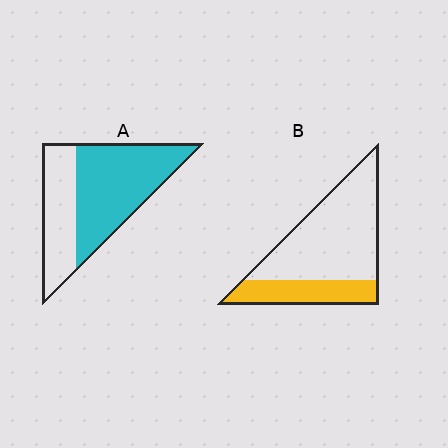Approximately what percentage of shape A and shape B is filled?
A is approximately 65% and B is approximately 30%.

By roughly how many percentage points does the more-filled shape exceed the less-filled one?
By roughly 35 percentage points (A over B).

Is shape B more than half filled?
No.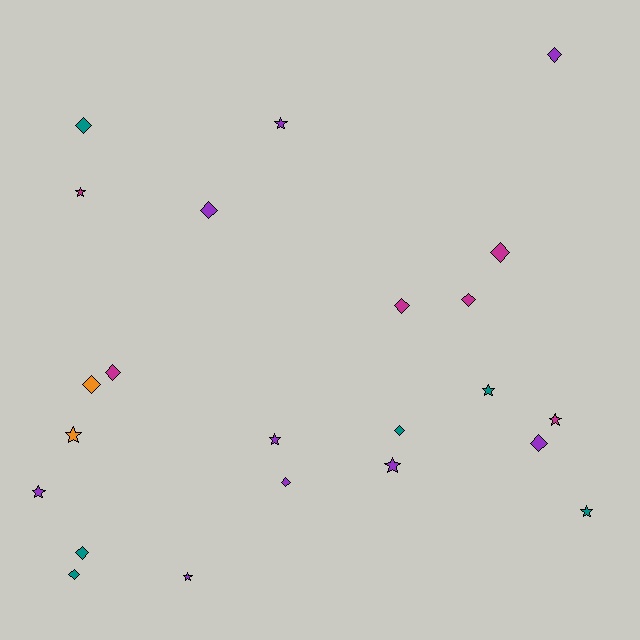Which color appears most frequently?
Purple, with 9 objects.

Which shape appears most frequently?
Diamond, with 13 objects.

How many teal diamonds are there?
There are 4 teal diamonds.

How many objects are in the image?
There are 23 objects.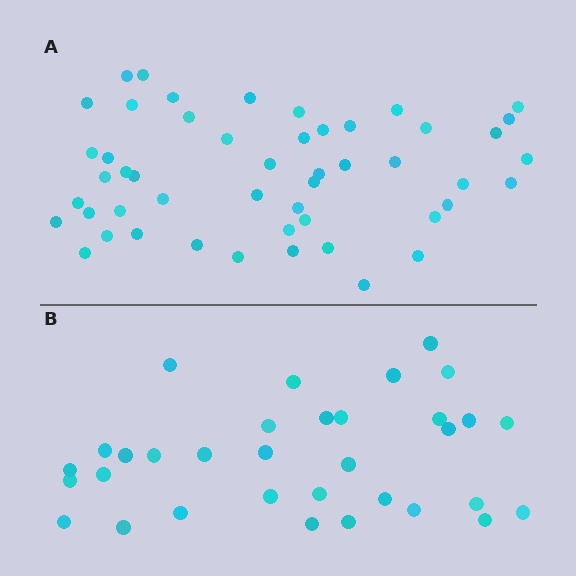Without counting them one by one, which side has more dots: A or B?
Region A (the top region) has more dots.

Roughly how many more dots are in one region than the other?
Region A has approximately 15 more dots than region B.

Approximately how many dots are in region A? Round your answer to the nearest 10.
About 50 dots.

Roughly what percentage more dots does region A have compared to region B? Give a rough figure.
About 50% more.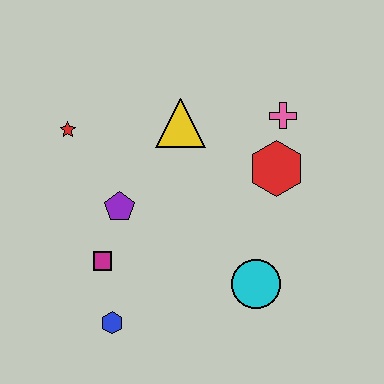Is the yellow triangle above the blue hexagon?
Yes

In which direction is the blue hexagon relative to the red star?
The blue hexagon is below the red star.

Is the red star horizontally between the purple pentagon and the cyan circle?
No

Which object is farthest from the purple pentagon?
The pink cross is farthest from the purple pentagon.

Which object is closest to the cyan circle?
The red hexagon is closest to the cyan circle.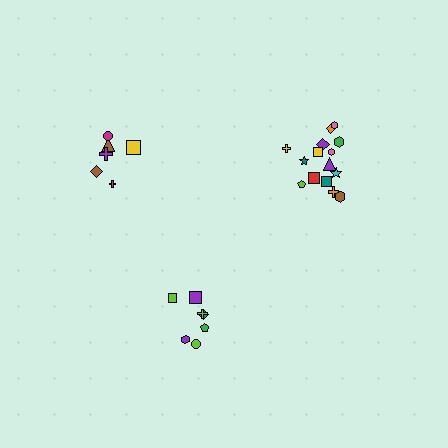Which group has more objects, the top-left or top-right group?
The top-right group.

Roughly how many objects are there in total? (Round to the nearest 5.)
Roughly 30 objects in total.